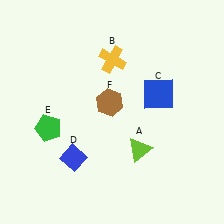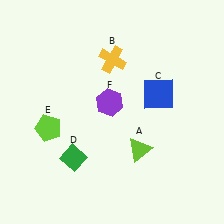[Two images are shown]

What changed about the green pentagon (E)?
In Image 1, E is green. In Image 2, it changed to lime.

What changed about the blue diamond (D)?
In Image 1, D is blue. In Image 2, it changed to green.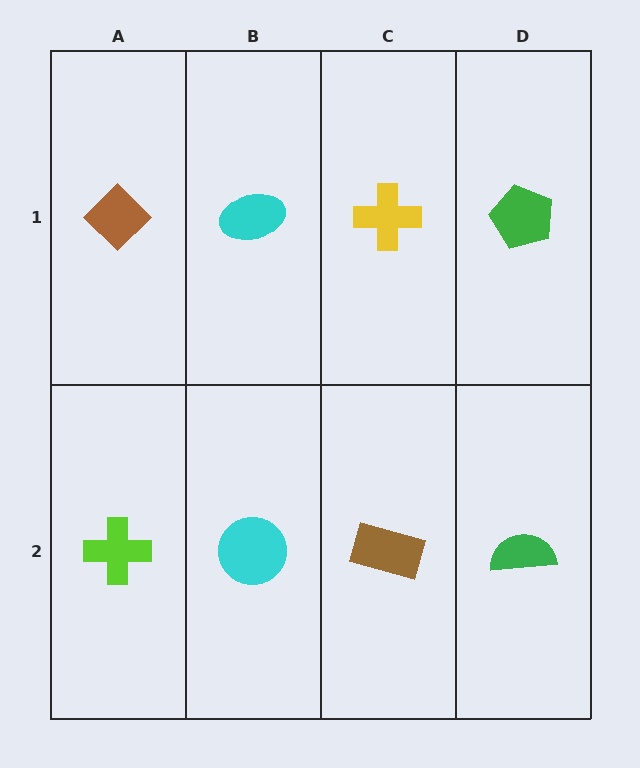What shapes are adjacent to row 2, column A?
A brown diamond (row 1, column A), a cyan circle (row 2, column B).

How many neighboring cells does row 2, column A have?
2.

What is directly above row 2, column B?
A cyan ellipse.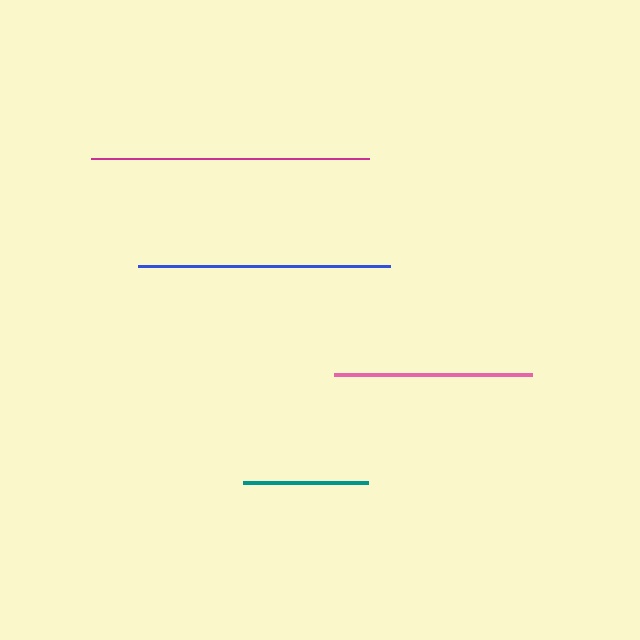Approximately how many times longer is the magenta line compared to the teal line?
The magenta line is approximately 2.2 times the length of the teal line.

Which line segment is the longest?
The magenta line is the longest at approximately 278 pixels.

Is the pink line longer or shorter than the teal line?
The pink line is longer than the teal line.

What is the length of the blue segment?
The blue segment is approximately 252 pixels long.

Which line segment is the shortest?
The teal line is the shortest at approximately 125 pixels.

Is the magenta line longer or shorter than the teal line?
The magenta line is longer than the teal line.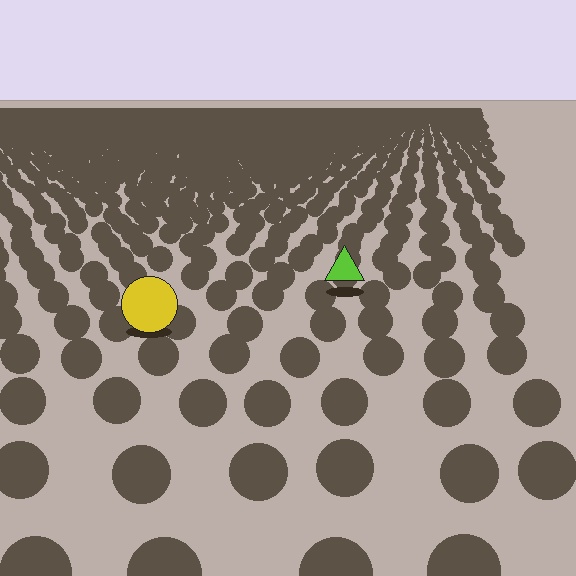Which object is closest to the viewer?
The yellow circle is closest. The texture marks near it are larger and more spread out.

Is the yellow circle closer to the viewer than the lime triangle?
Yes. The yellow circle is closer — you can tell from the texture gradient: the ground texture is coarser near it.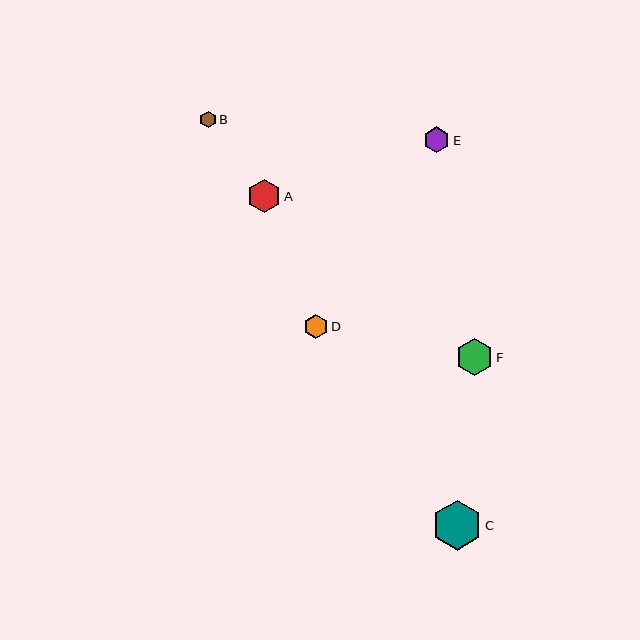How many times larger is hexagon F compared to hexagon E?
Hexagon F is approximately 1.4 times the size of hexagon E.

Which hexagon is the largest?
Hexagon C is the largest with a size of approximately 50 pixels.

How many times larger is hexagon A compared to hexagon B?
Hexagon A is approximately 2.0 times the size of hexagon B.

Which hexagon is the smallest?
Hexagon B is the smallest with a size of approximately 16 pixels.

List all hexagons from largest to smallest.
From largest to smallest: C, F, A, E, D, B.